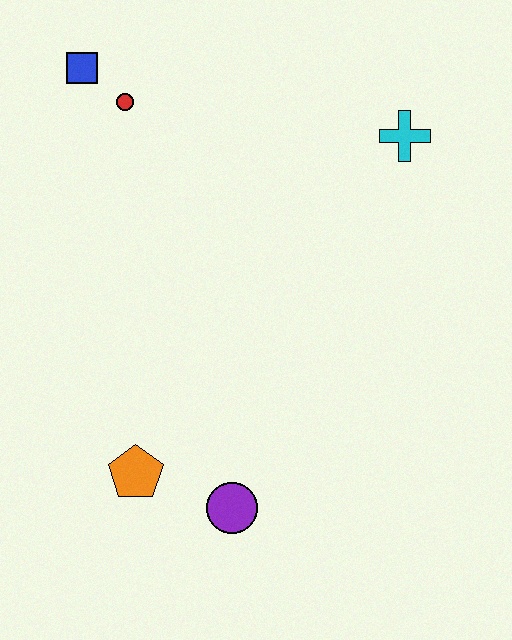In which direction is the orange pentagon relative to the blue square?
The orange pentagon is below the blue square.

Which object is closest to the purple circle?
The orange pentagon is closest to the purple circle.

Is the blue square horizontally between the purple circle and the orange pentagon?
No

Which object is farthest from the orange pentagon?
The cyan cross is farthest from the orange pentagon.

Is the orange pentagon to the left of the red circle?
No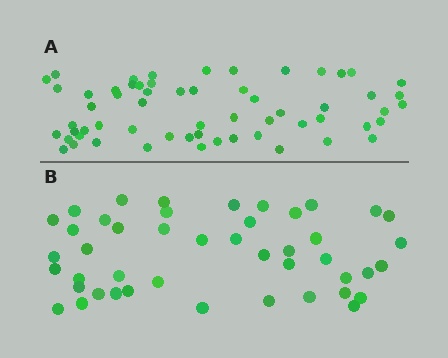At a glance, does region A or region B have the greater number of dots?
Region A (the top region) has more dots.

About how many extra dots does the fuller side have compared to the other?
Region A has approximately 15 more dots than region B.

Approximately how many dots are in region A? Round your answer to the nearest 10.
About 60 dots.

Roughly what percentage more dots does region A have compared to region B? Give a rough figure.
About 35% more.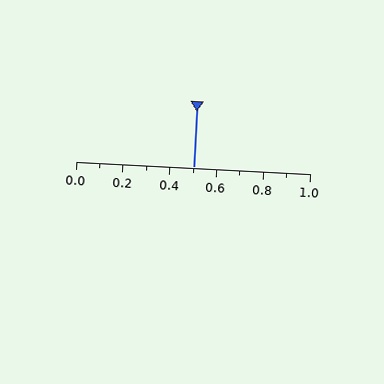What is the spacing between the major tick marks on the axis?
The major ticks are spaced 0.2 apart.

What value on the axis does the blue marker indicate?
The marker indicates approximately 0.5.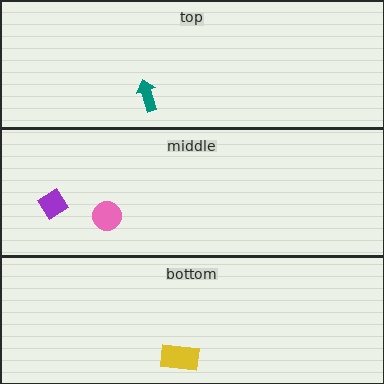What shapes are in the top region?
The teal arrow.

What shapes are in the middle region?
The purple diamond, the pink circle.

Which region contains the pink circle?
The middle region.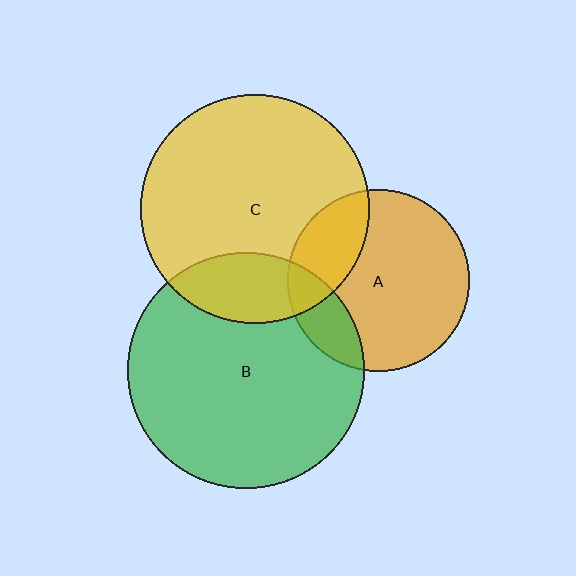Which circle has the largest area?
Circle B (green).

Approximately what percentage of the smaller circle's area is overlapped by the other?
Approximately 20%.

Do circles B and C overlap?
Yes.